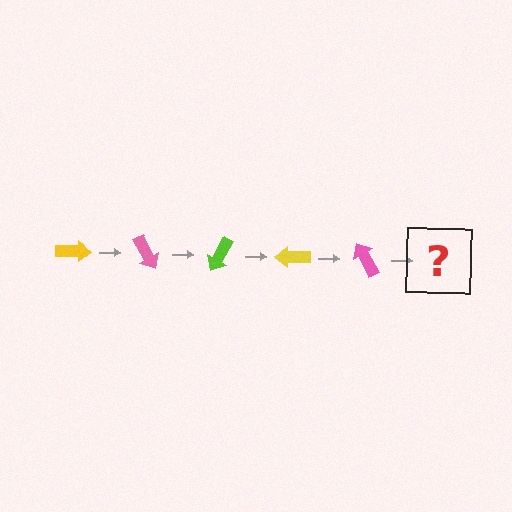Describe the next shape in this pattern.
It should be a lime arrow, rotated 300 degrees from the start.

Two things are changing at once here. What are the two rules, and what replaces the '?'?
The two rules are that it rotates 60 degrees each step and the color cycles through yellow, pink, and lime. The '?' should be a lime arrow, rotated 300 degrees from the start.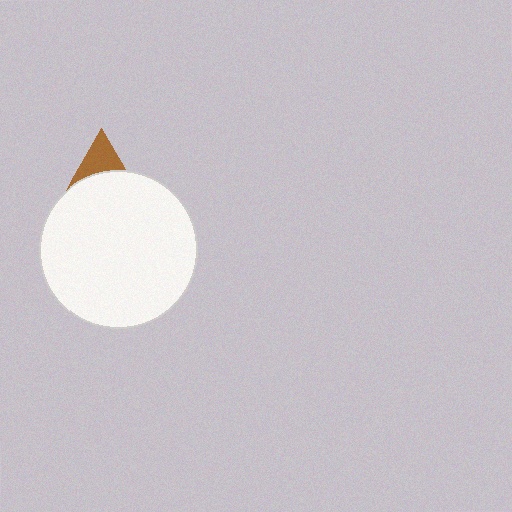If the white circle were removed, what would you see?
You would see the complete brown triangle.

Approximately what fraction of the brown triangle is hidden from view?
Roughly 62% of the brown triangle is hidden behind the white circle.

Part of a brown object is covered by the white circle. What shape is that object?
It is a triangle.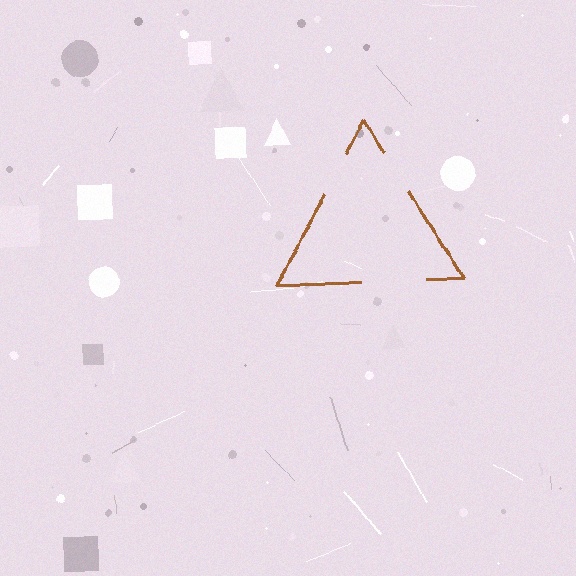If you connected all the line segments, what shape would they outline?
They would outline a triangle.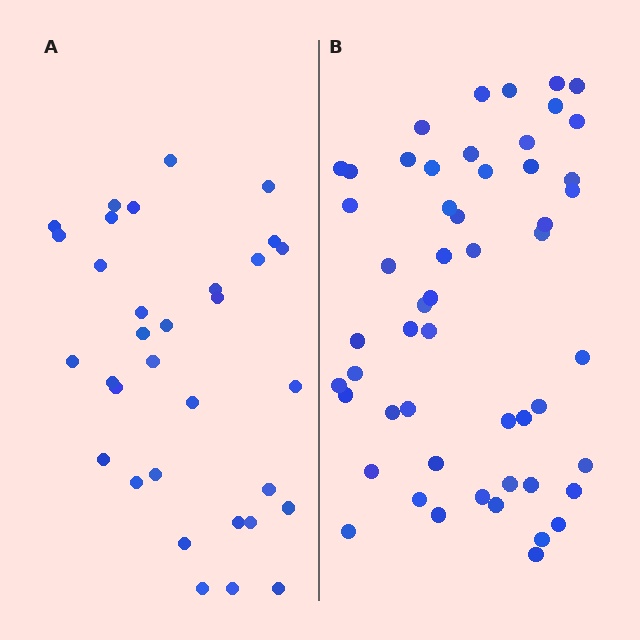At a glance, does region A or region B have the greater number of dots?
Region B (the right region) has more dots.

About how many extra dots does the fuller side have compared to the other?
Region B has approximately 20 more dots than region A.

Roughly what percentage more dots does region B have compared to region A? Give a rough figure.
About 60% more.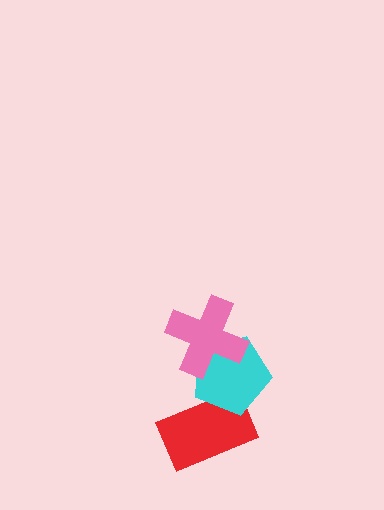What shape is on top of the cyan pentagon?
The pink cross is on top of the cyan pentagon.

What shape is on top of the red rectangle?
The cyan pentagon is on top of the red rectangle.